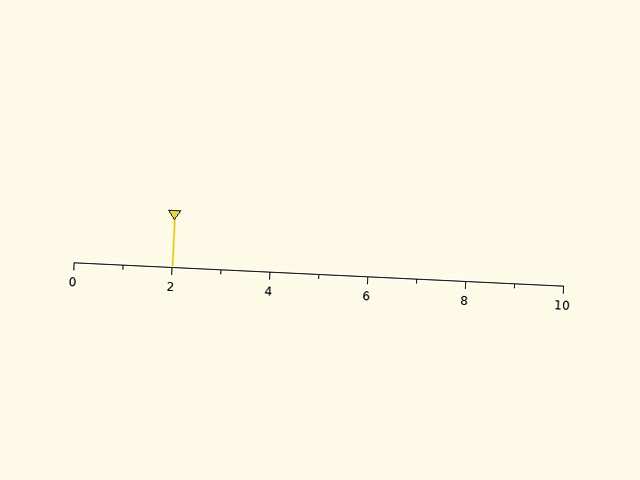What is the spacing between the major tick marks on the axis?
The major ticks are spaced 2 apart.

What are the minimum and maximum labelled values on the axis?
The axis runs from 0 to 10.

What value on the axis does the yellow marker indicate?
The marker indicates approximately 2.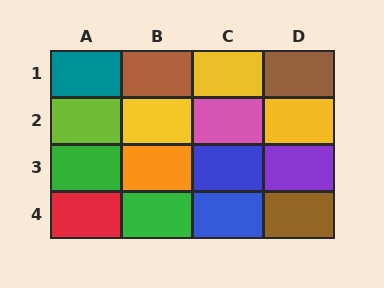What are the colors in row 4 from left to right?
Red, green, blue, brown.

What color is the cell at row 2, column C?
Pink.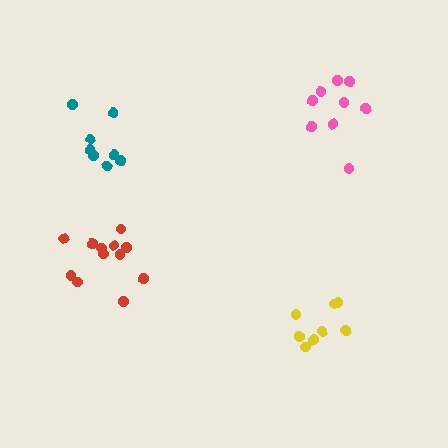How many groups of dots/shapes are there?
There are 4 groups.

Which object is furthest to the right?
The pink cluster is rightmost.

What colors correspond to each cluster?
The clusters are colored: red, yellow, pink, teal.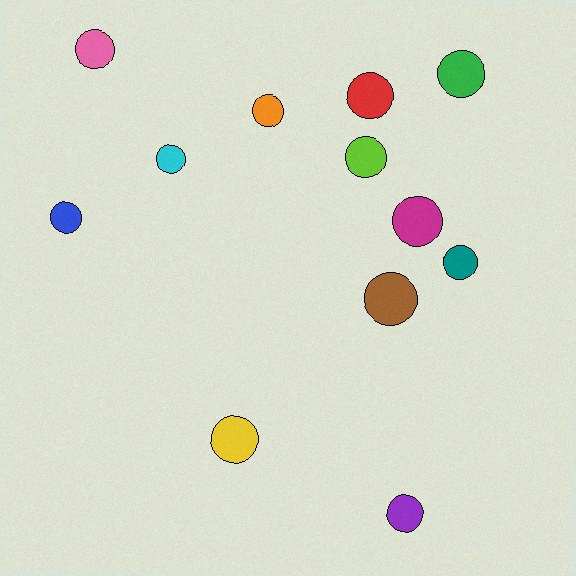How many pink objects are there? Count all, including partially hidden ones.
There is 1 pink object.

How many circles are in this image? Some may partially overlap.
There are 12 circles.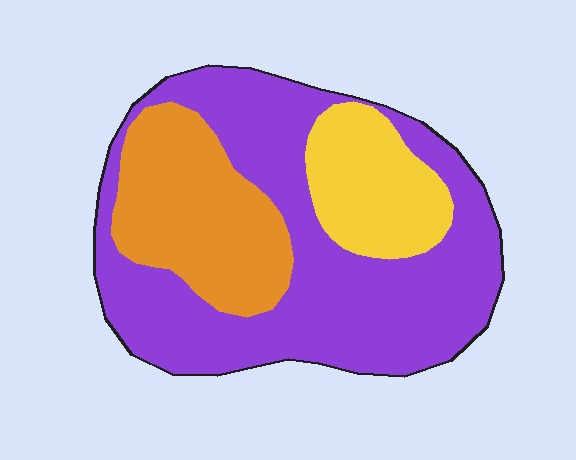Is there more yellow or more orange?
Orange.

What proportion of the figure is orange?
Orange takes up less than a quarter of the figure.